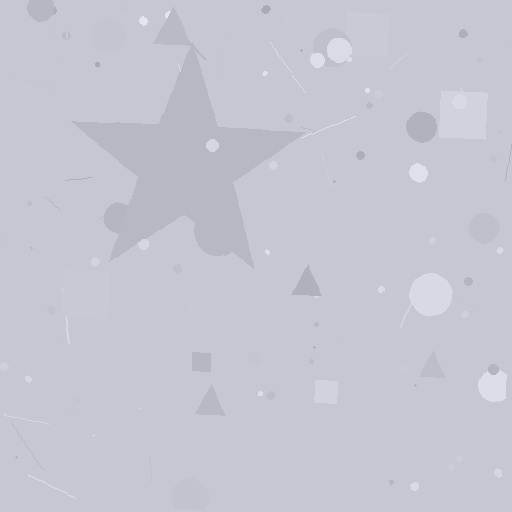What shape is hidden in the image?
A star is hidden in the image.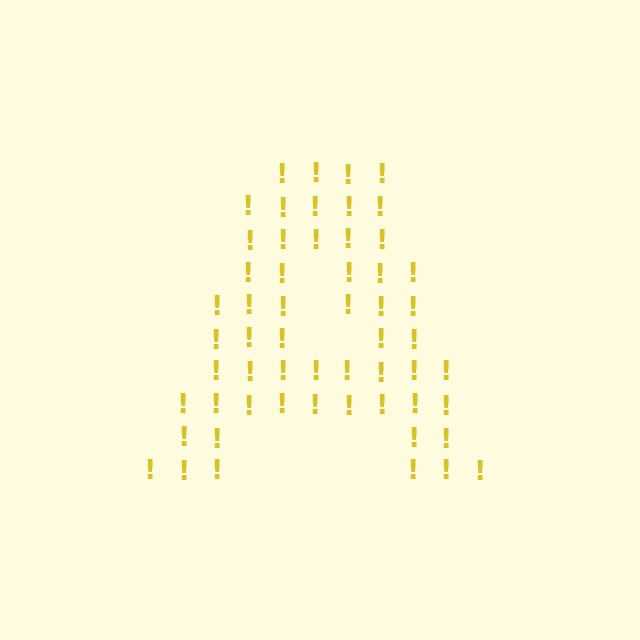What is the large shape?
The large shape is the letter A.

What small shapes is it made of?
It is made of small exclamation marks.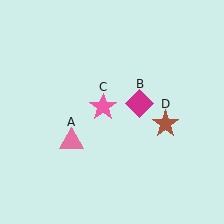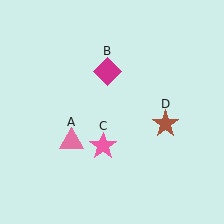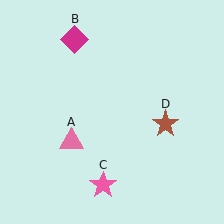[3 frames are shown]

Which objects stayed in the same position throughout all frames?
Pink triangle (object A) and brown star (object D) remained stationary.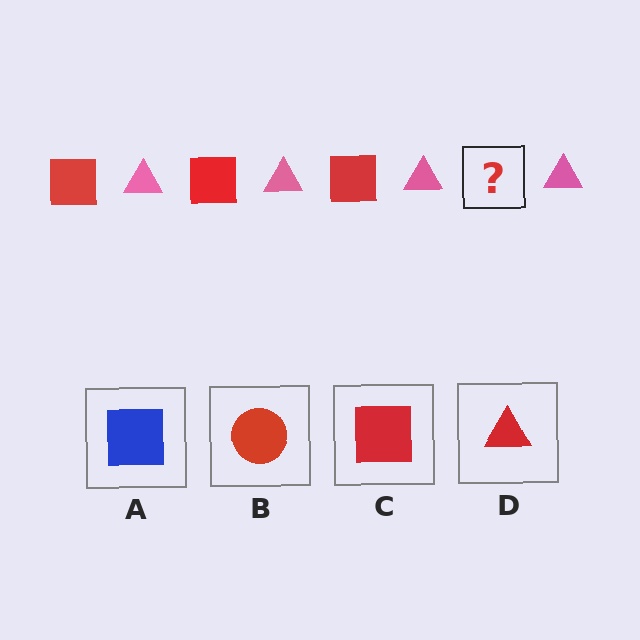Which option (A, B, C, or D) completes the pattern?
C.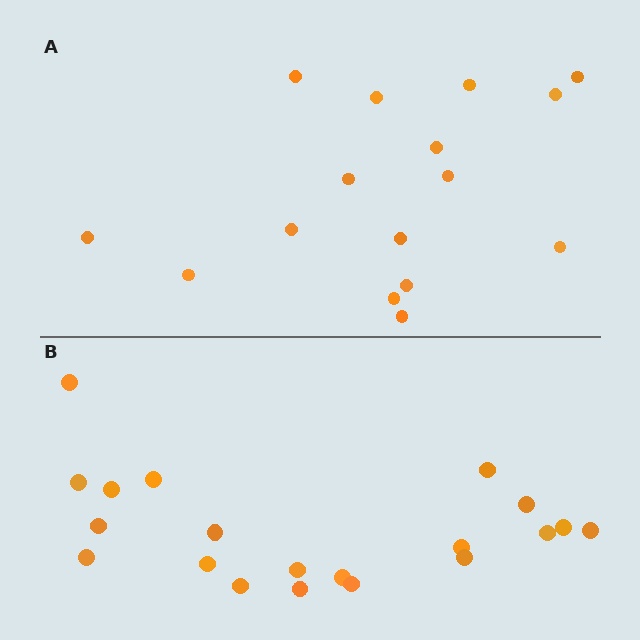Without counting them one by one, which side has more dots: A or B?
Region B (the bottom region) has more dots.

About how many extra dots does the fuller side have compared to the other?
Region B has about 4 more dots than region A.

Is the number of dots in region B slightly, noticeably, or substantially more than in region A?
Region B has noticeably more, but not dramatically so. The ratio is roughly 1.2 to 1.